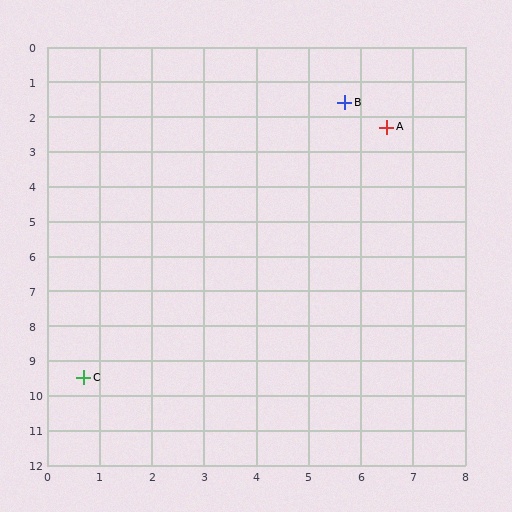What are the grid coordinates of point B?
Point B is at approximately (5.7, 1.6).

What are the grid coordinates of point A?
Point A is at approximately (6.5, 2.3).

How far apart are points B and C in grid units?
Points B and C are about 9.3 grid units apart.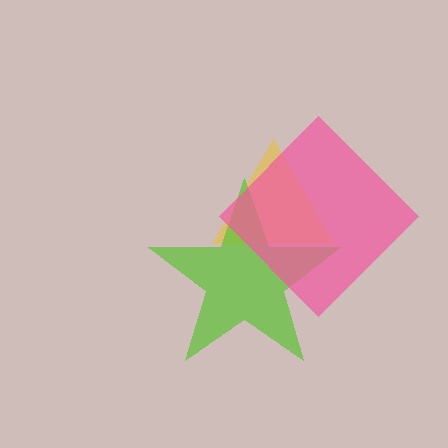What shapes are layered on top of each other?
The layered shapes are: a yellow triangle, a lime star, a pink diamond.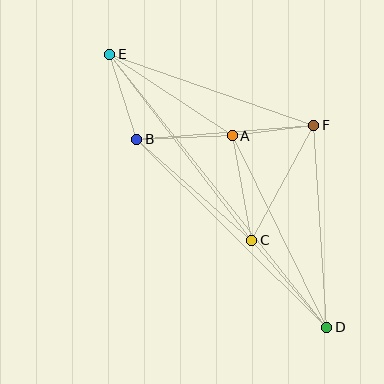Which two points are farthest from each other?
Points D and E are farthest from each other.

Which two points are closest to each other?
Points A and F are closest to each other.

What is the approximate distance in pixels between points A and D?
The distance between A and D is approximately 213 pixels.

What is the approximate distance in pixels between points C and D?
The distance between C and D is approximately 114 pixels.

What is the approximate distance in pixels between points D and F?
The distance between D and F is approximately 203 pixels.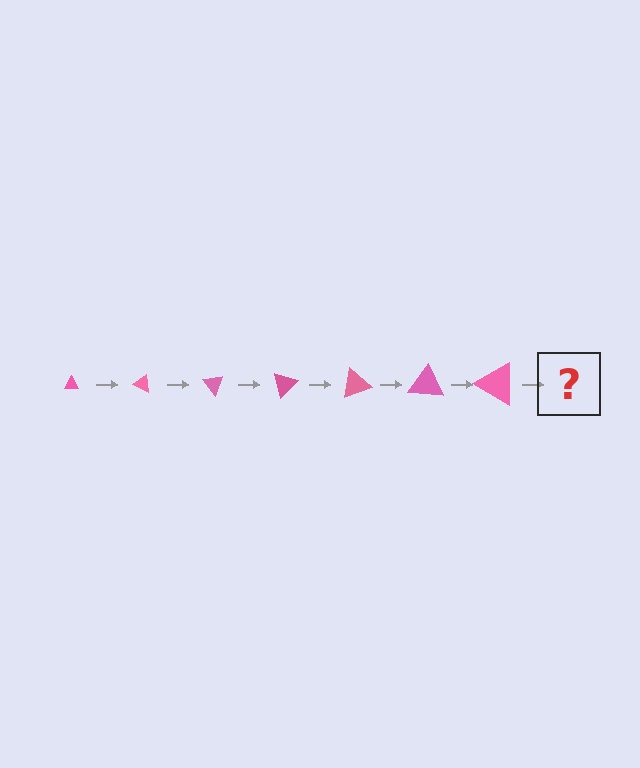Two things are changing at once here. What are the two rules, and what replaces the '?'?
The two rules are that the triangle grows larger each step and it rotates 25 degrees each step. The '?' should be a triangle, larger than the previous one and rotated 175 degrees from the start.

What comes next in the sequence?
The next element should be a triangle, larger than the previous one and rotated 175 degrees from the start.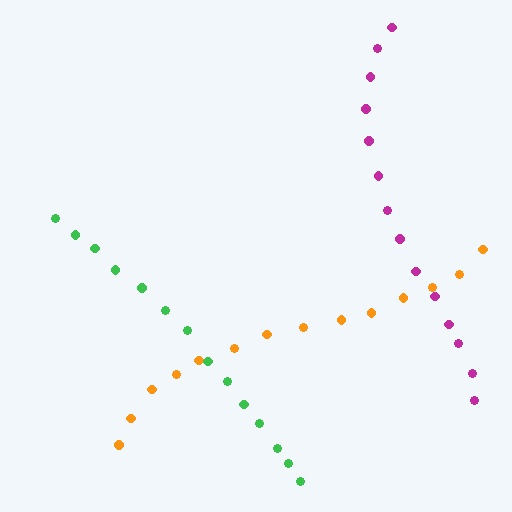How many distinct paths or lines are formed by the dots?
There are 3 distinct paths.